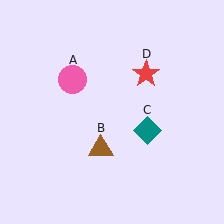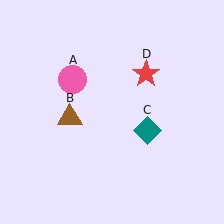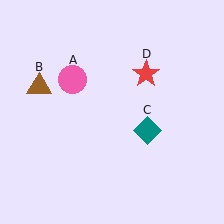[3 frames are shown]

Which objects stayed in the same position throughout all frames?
Pink circle (object A) and teal diamond (object C) and red star (object D) remained stationary.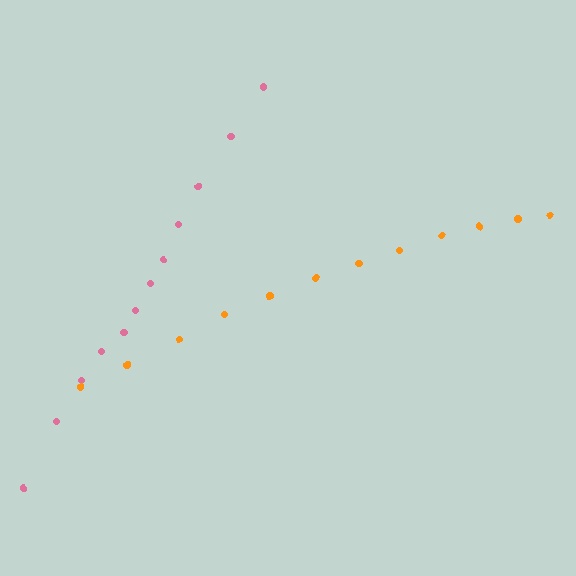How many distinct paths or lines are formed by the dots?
There are 2 distinct paths.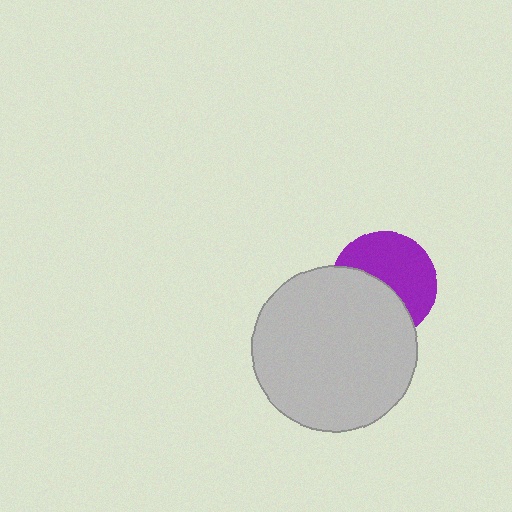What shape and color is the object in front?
The object in front is a light gray circle.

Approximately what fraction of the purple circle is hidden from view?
Roughly 46% of the purple circle is hidden behind the light gray circle.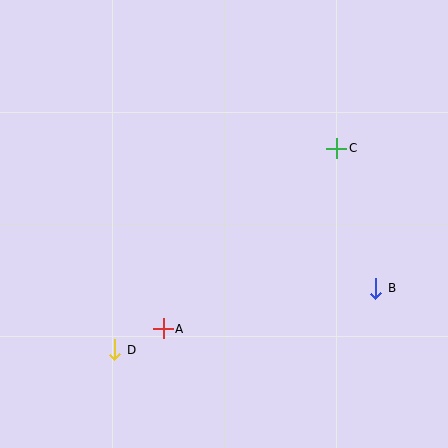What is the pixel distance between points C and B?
The distance between C and B is 146 pixels.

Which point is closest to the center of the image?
Point A at (163, 329) is closest to the center.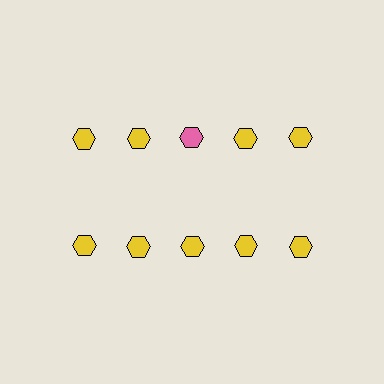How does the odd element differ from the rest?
It has a different color: pink instead of yellow.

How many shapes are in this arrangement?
There are 10 shapes arranged in a grid pattern.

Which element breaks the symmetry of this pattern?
The pink hexagon in the top row, center column breaks the symmetry. All other shapes are yellow hexagons.